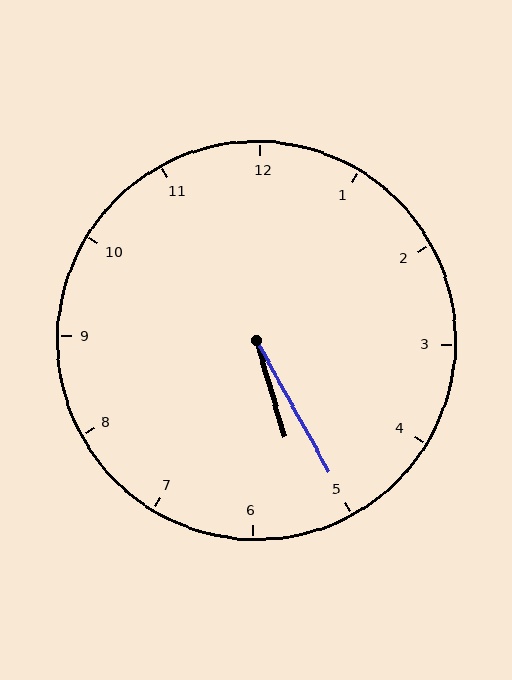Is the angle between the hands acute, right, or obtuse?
It is acute.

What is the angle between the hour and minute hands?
Approximately 12 degrees.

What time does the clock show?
5:25.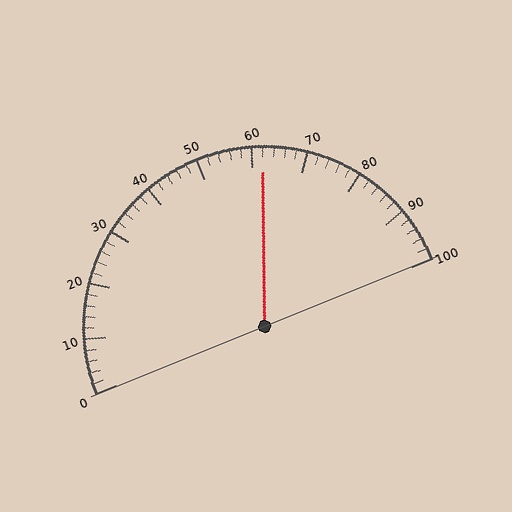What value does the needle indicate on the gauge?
The needle indicates approximately 62.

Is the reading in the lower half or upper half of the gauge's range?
The reading is in the upper half of the range (0 to 100).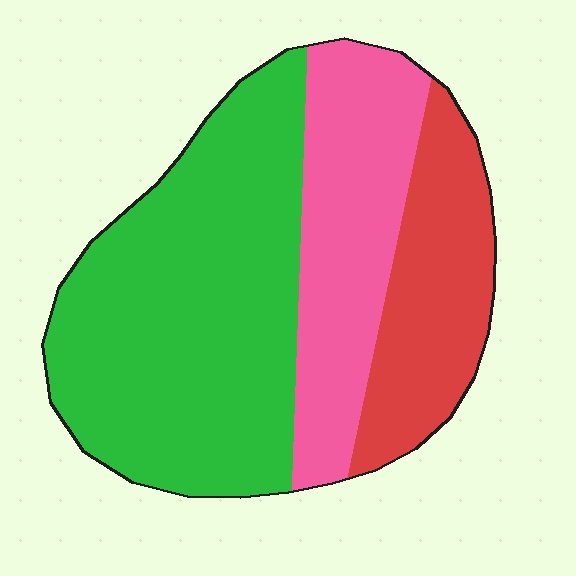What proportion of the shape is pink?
Pink covers around 25% of the shape.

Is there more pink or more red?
Pink.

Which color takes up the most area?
Green, at roughly 55%.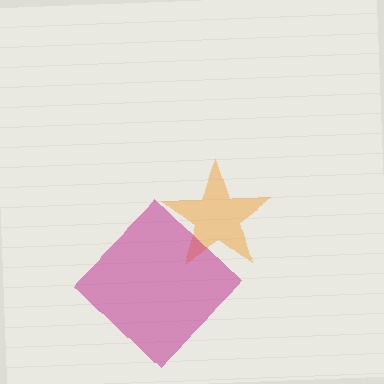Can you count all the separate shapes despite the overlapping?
Yes, there are 2 separate shapes.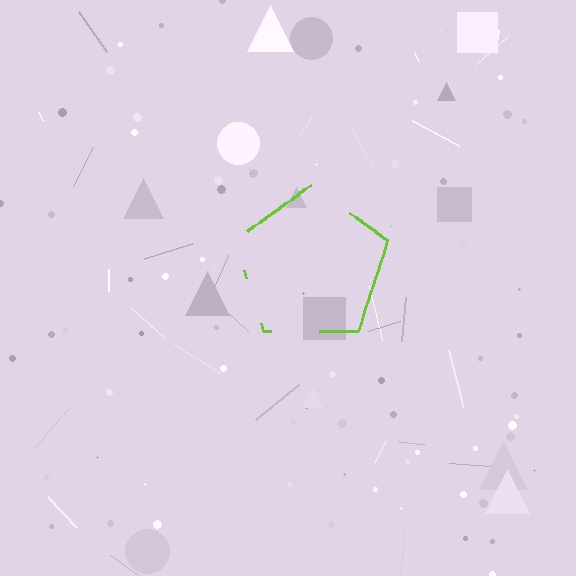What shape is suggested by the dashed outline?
The dashed outline suggests a pentagon.